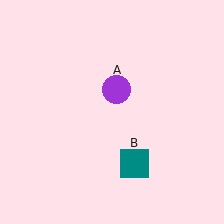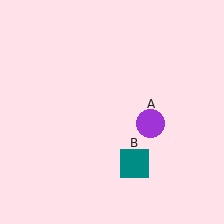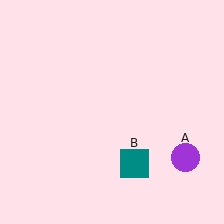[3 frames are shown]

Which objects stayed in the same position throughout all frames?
Teal square (object B) remained stationary.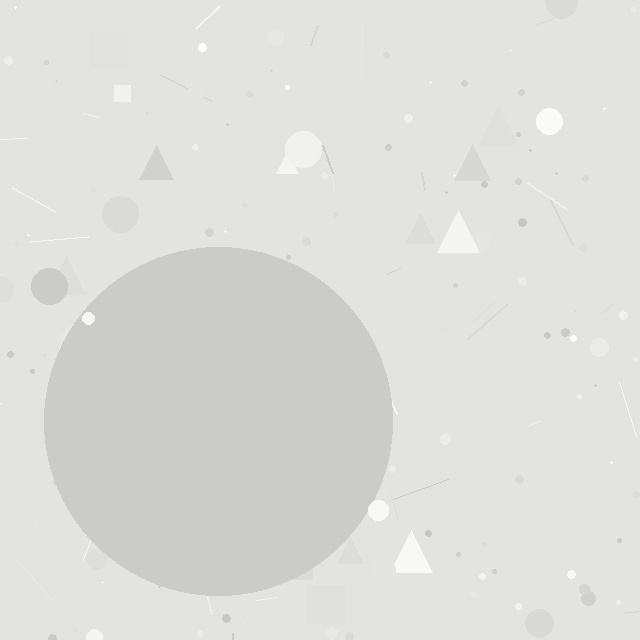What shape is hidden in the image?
A circle is hidden in the image.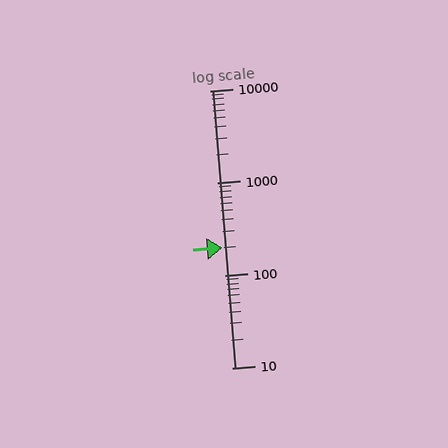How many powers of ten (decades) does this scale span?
The scale spans 3 decades, from 10 to 10000.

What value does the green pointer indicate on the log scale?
The pointer indicates approximately 200.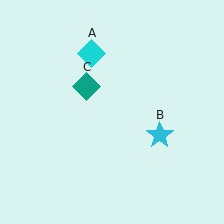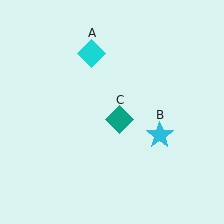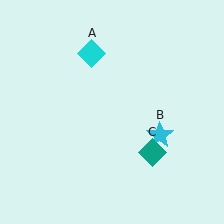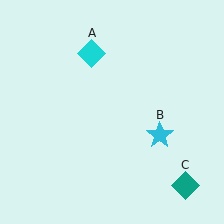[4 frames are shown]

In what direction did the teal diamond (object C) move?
The teal diamond (object C) moved down and to the right.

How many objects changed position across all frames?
1 object changed position: teal diamond (object C).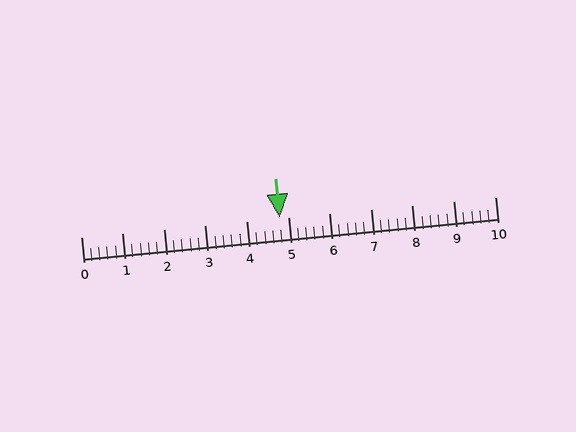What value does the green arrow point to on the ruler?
The green arrow points to approximately 4.8.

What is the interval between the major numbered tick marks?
The major tick marks are spaced 1 units apart.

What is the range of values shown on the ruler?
The ruler shows values from 0 to 10.